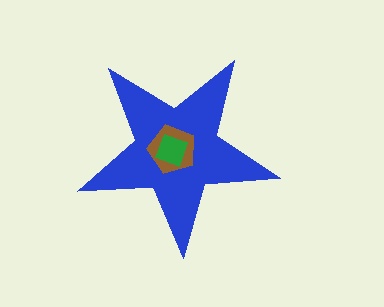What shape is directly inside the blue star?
The brown pentagon.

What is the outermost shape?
The blue star.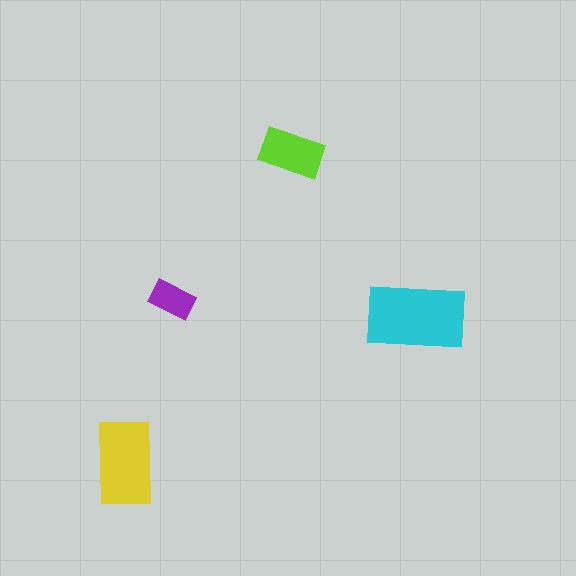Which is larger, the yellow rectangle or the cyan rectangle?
The cyan one.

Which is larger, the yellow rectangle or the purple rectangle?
The yellow one.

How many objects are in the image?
There are 4 objects in the image.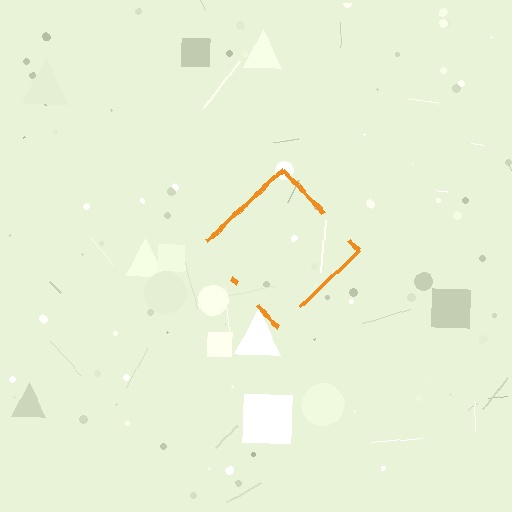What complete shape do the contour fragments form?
The contour fragments form a diamond.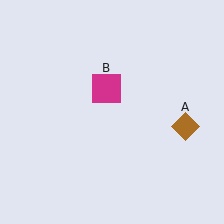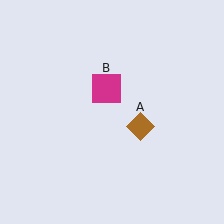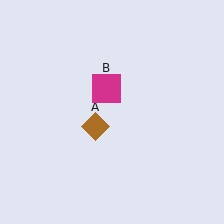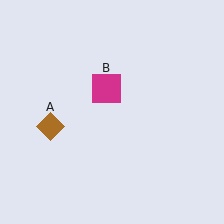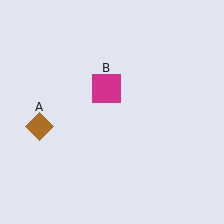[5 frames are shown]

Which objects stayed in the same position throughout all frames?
Magenta square (object B) remained stationary.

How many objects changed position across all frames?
1 object changed position: brown diamond (object A).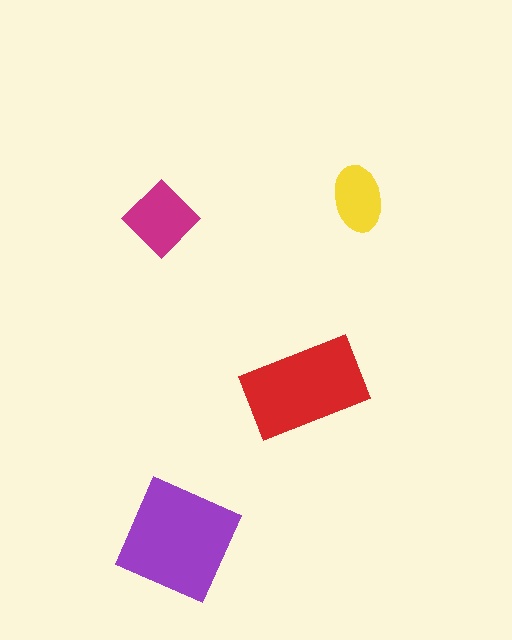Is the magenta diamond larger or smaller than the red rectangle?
Smaller.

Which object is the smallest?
The yellow ellipse.